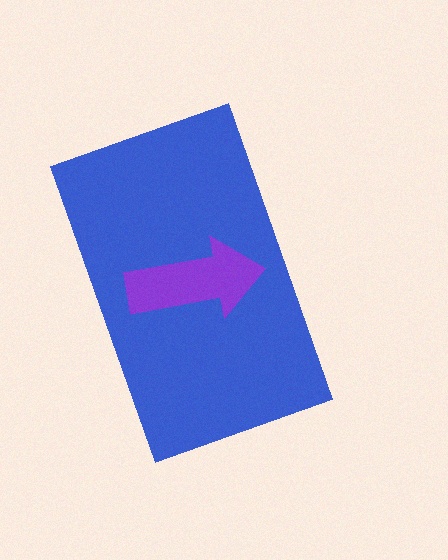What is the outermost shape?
The blue rectangle.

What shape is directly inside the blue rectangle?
The purple arrow.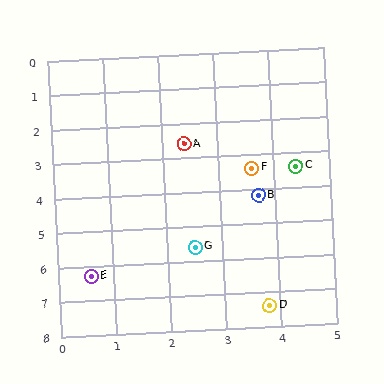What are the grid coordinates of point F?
Point F is at approximately (3.6, 3.4).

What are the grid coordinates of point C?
Point C is at approximately (4.4, 3.4).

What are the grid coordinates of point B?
Point B is at approximately (3.7, 4.2).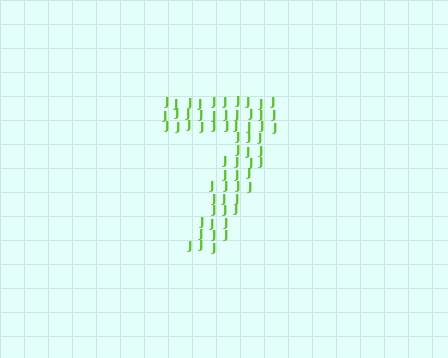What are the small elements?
The small elements are letter J's.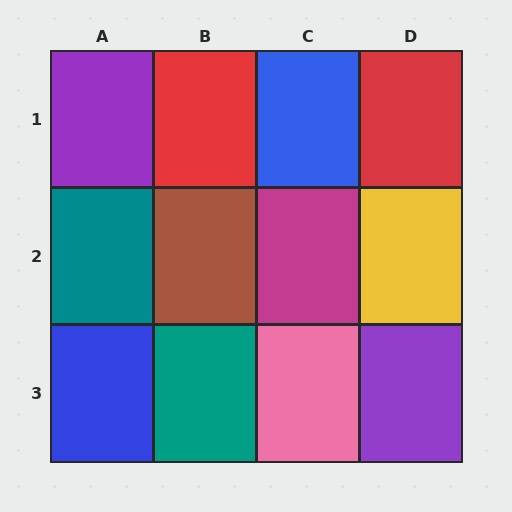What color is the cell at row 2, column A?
Teal.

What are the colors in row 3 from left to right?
Blue, teal, pink, purple.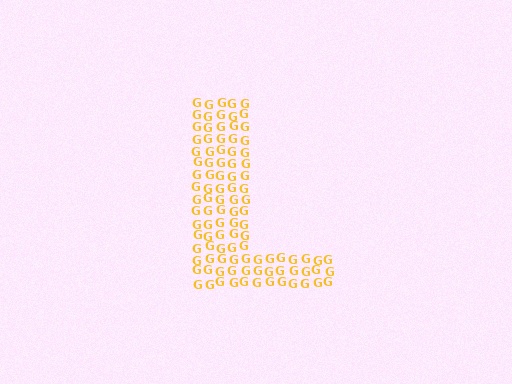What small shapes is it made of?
It is made of small letter G's.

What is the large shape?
The large shape is the letter L.